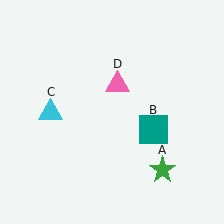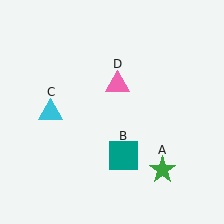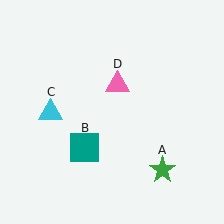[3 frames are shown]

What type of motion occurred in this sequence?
The teal square (object B) rotated clockwise around the center of the scene.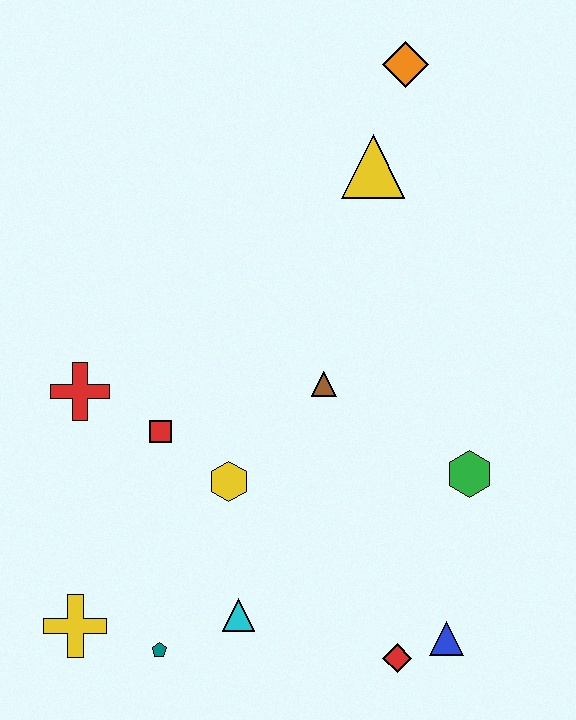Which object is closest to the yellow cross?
The teal pentagon is closest to the yellow cross.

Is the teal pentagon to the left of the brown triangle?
Yes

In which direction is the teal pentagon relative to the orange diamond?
The teal pentagon is below the orange diamond.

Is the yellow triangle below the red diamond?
No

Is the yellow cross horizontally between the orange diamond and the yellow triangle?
No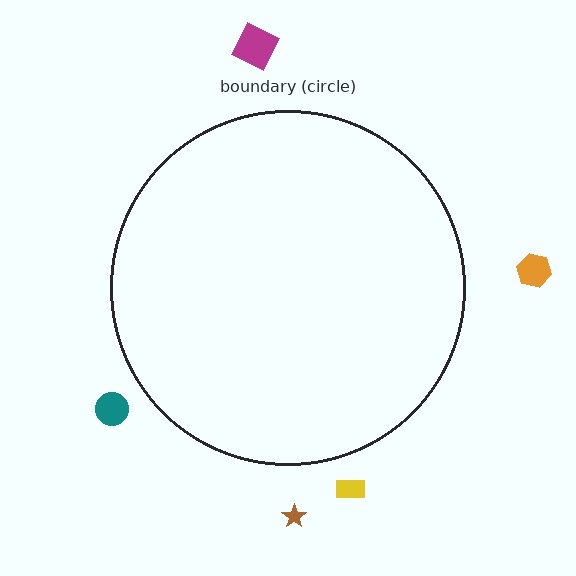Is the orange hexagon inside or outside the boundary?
Outside.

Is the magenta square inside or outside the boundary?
Outside.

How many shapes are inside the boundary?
0 inside, 5 outside.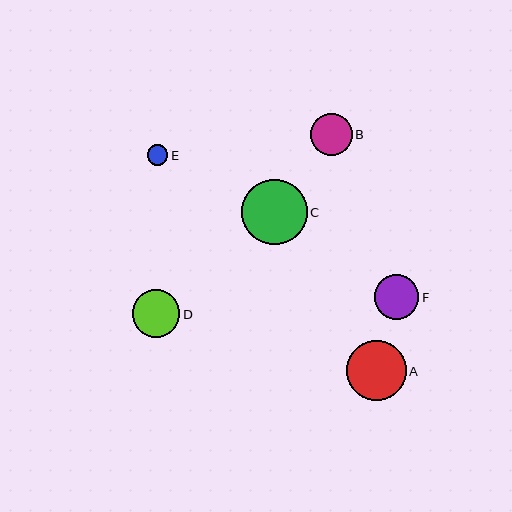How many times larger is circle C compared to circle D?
Circle C is approximately 1.4 times the size of circle D.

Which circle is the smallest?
Circle E is the smallest with a size of approximately 21 pixels.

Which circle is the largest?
Circle C is the largest with a size of approximately 65 pixels.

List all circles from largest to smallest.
From largest to smallest: C, A, D, F, B, E.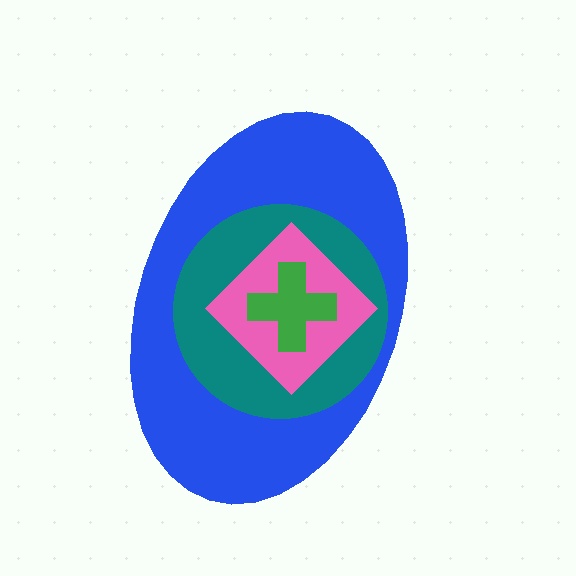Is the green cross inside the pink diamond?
Yes.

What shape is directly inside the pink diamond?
The green cross.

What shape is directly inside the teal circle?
The pink diamond.